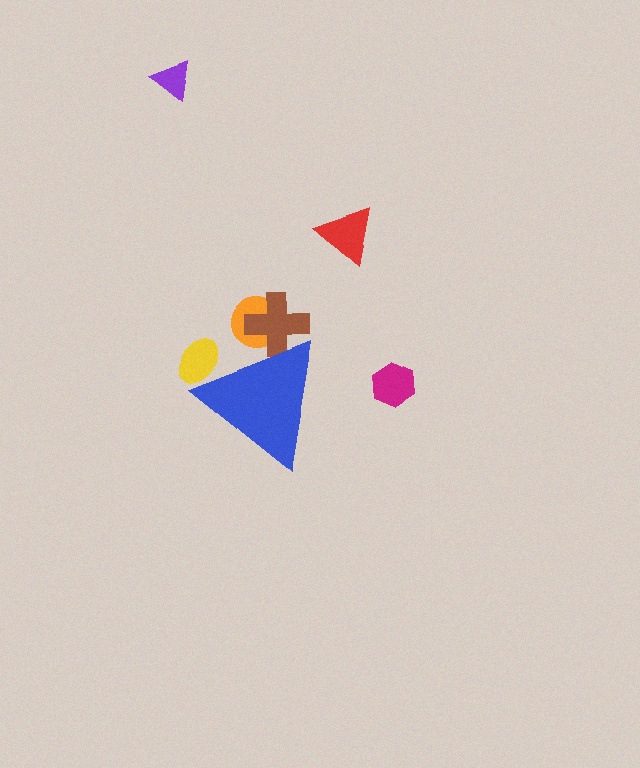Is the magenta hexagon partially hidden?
No, the magenta hexagon is fully visible.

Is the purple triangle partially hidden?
No, the purple triangle is fully visible.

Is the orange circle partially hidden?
Yes, the orange circle is partially hidden behind the blue triangle.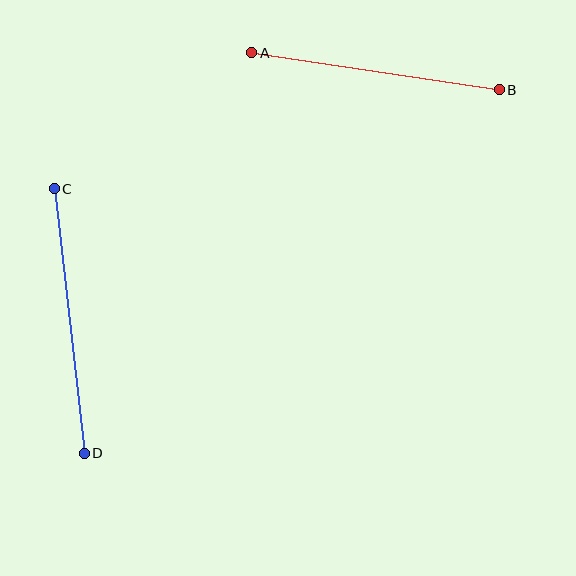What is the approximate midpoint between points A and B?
The midpoint is at approximately (376, 71) pixels.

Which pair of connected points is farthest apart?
Points C and D are farthest apart.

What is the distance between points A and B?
The distance is approximately 250 pixels.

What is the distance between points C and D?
The distance is approximately 266 pixels.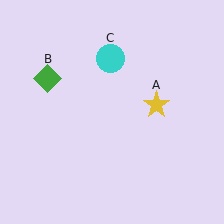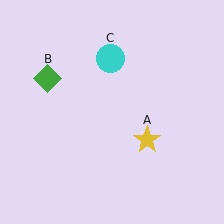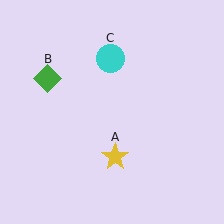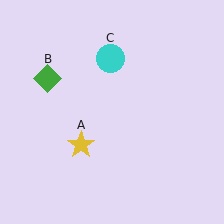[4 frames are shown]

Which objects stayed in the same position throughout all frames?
Green diamond (object B) and cyan circle (object C) remained stationary.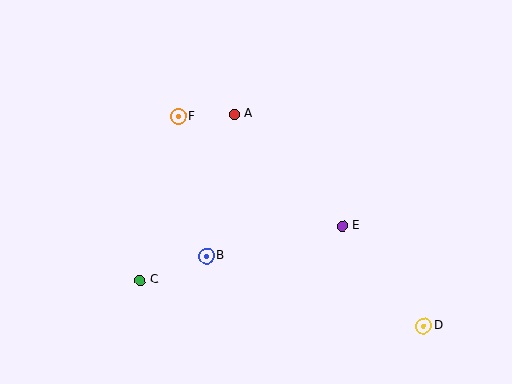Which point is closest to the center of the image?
Point A at (234, 114) is closest to the center.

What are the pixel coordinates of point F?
Point F is at (178, 116).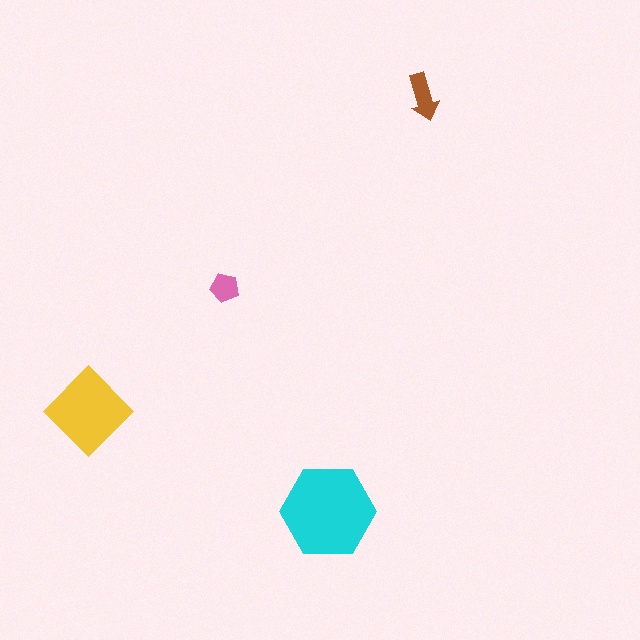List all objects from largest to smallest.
The cyan hexagon, the yellow diamond, the brown arrow, the pink pentagon.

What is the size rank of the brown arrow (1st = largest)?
3rd.